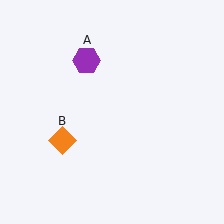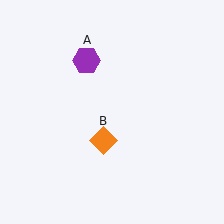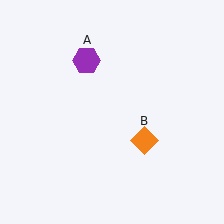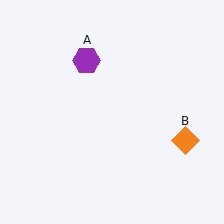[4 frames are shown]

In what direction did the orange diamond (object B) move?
The orange diamond (object B) moved right.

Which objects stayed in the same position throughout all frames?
Purple hexagon (object A) remained stationary.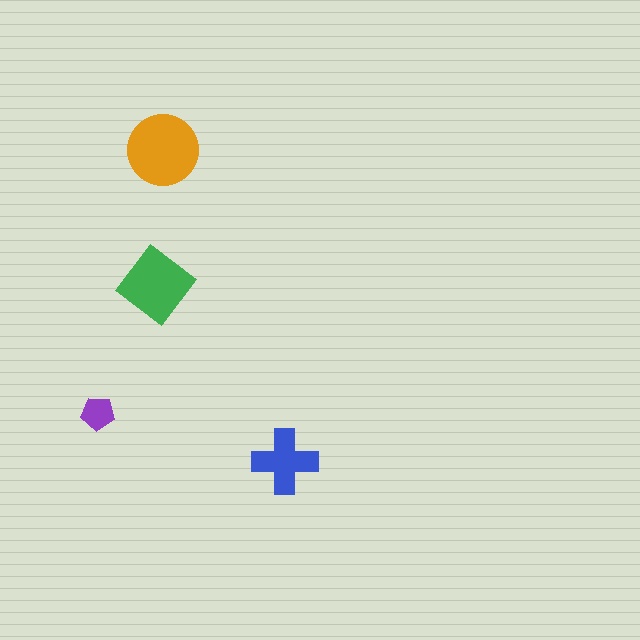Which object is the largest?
The orange circle.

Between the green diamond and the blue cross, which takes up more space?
The green diamond.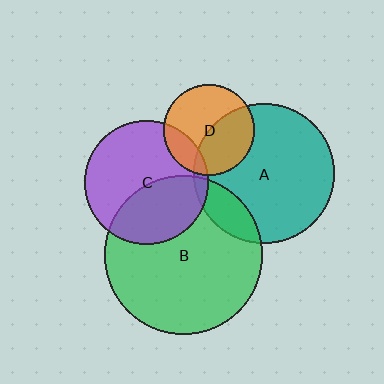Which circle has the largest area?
Circle B (green).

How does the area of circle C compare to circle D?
Approximately 1.8 times.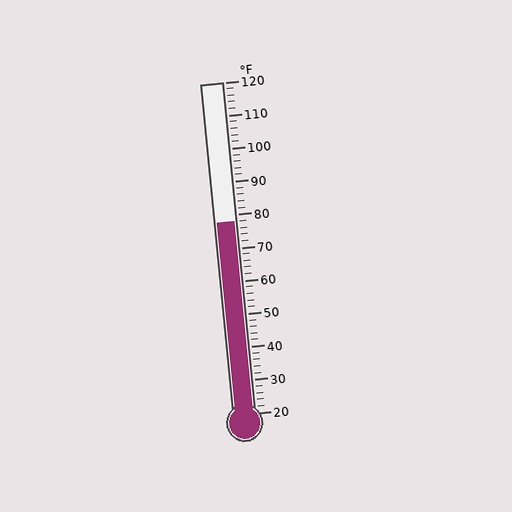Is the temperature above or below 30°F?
The temperature is above 30°F.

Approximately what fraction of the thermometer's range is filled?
The thermometer is filled to approximately 60% of its range.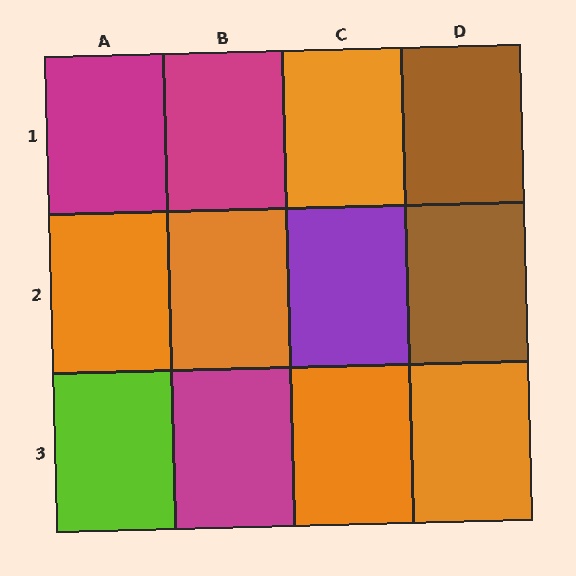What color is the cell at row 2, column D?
Brown.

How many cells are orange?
5 cells are orange.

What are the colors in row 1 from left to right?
Magenta, magenta, orange, brown.